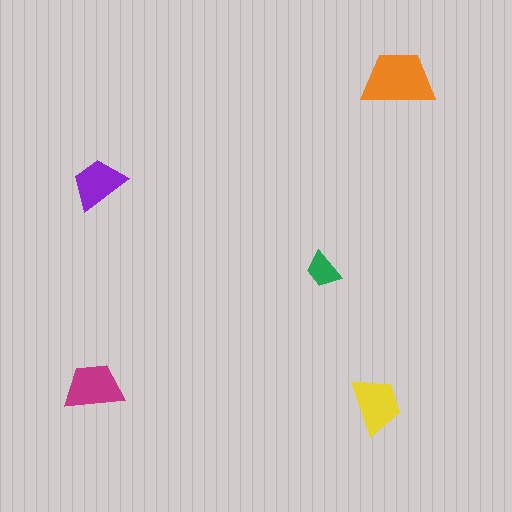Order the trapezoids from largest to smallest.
the orange one, the magenta one, the yellow one, the purple one, the green one.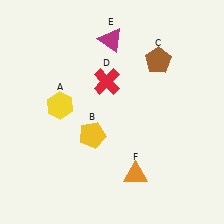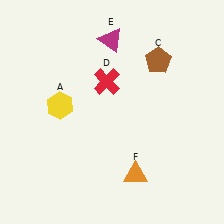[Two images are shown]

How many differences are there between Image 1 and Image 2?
There is 1 difference between the two images.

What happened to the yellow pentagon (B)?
The yellow pentagon (B) was removed in Image 2. It was in the bottom-left area of Image 1.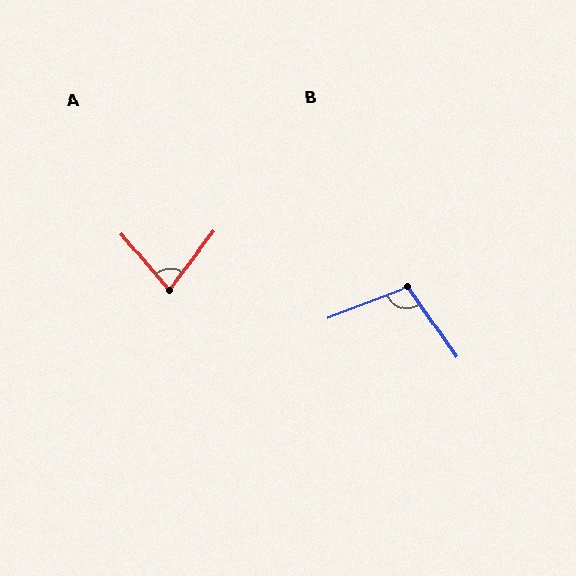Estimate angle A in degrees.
Approximately 78 degrees.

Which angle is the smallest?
A, at approximately 78 degrees.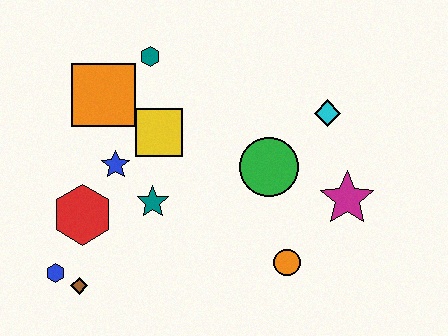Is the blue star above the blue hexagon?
Yes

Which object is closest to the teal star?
The blue star is closest to the teal star.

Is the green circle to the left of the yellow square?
No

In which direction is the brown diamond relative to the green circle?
The brown diamond is to the left of the green circle.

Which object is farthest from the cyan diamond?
The blue hexagon is farthest from the cyan diamond.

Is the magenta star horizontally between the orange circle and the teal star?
No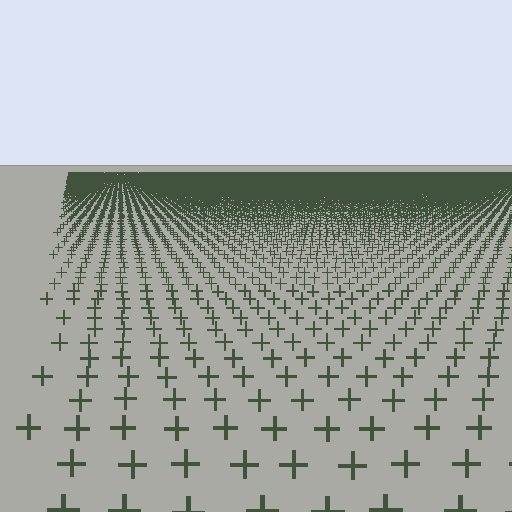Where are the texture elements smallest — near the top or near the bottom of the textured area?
Near the top.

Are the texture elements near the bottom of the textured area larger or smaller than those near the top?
Larger. Near the bottom, elements are closer to the viewer and appear at a bigger on-screen size.